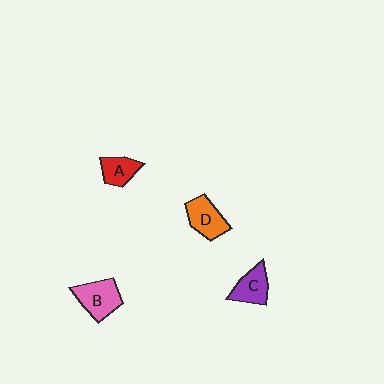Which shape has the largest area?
Shape B (pink).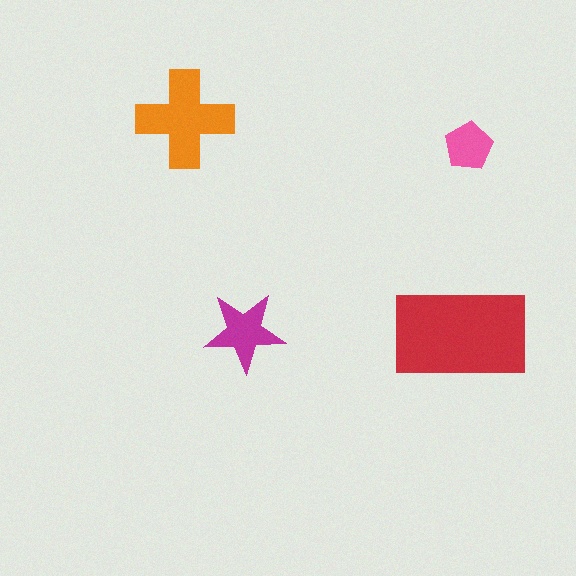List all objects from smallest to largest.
The pink pentagon, the magenta star, the orange cross, the red rectangle.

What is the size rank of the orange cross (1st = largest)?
2nd.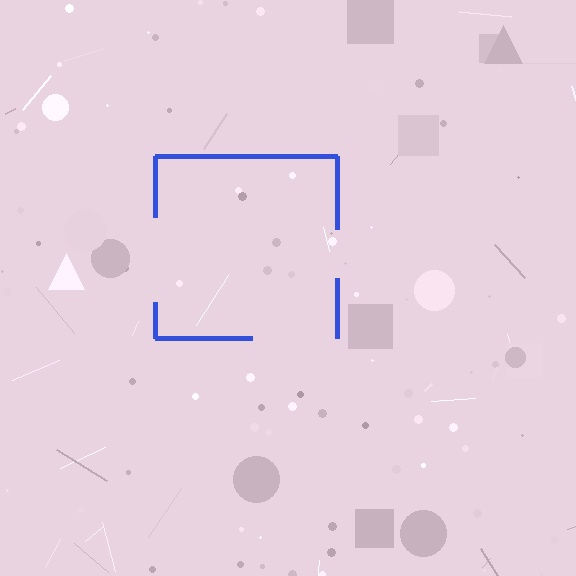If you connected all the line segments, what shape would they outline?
They would outline a square.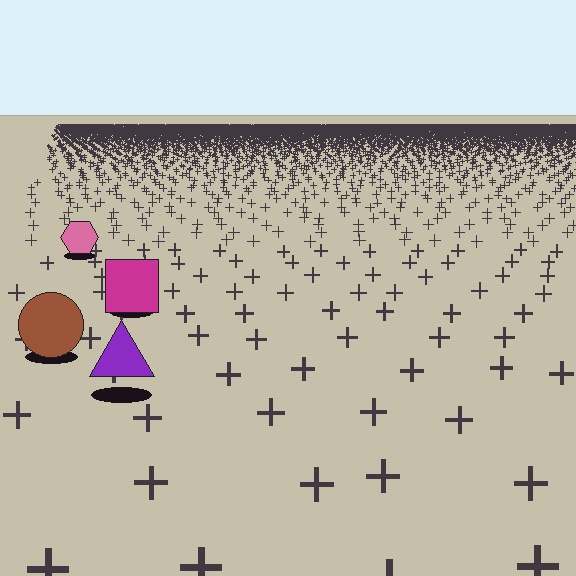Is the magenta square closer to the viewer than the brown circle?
No. The brown circle is closer — you can tell from the texture gradient: the ground texture is coarser near it.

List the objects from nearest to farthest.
From nearest to farthest: the purple triangle, the brown circle, the magenta square, the pink hexagon.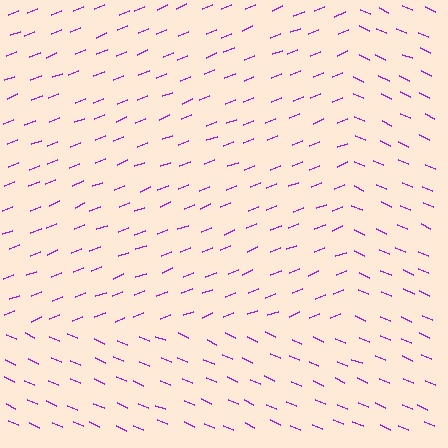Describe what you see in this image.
The image is filled with small purple line segments. A rectangle region in the image has lines oriented differently from the surrounding lines, creating a visible texture boundary.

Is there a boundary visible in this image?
Yes, there is a texture boundary formed by a change in line orientation.